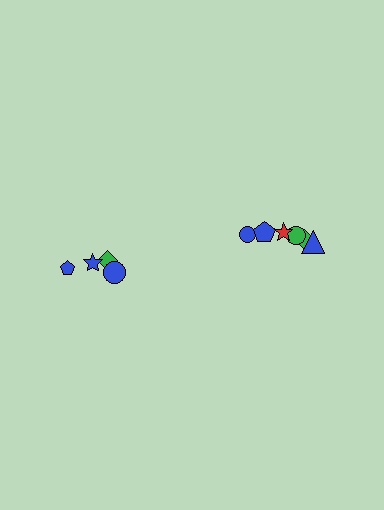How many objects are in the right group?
There are 6 objects.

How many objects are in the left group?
There are 4 objects.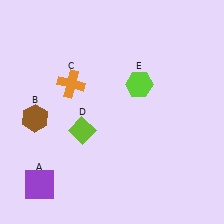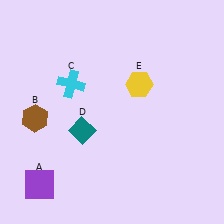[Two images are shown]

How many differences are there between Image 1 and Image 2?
There are 3 differences between the two images.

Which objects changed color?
C changed from orange to cyan. D changed from lime to teal. E changed from lime to yellow.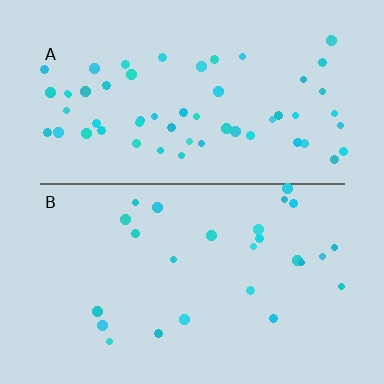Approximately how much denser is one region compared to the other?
Approximately 2.3× — region A over region B.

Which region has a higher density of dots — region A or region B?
A (the top).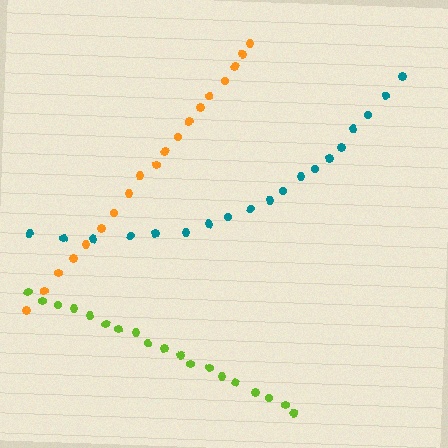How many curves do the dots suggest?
There are 3 distinct paths.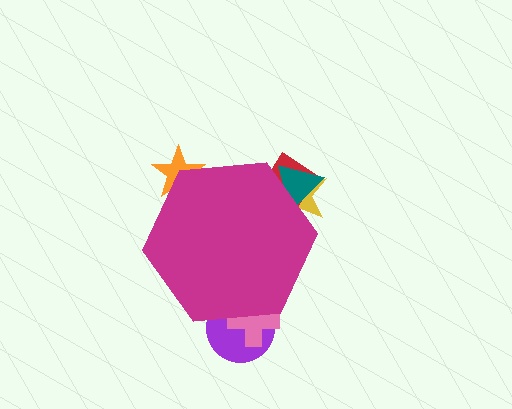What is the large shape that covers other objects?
A magenta hexagon.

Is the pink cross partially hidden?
Yes, the pink cross is partially hidden behind the magenta hexagon.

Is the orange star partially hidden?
Yes, the orange star is partially hidden behind the magenta hexagon.